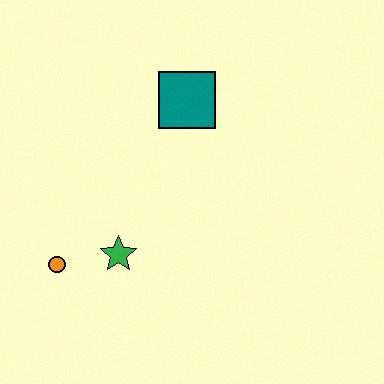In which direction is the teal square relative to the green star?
The teal square is above the green star.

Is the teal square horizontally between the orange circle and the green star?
No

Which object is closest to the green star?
The orange circle is closest to the green star.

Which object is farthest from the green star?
The teal square is farthest from the green star.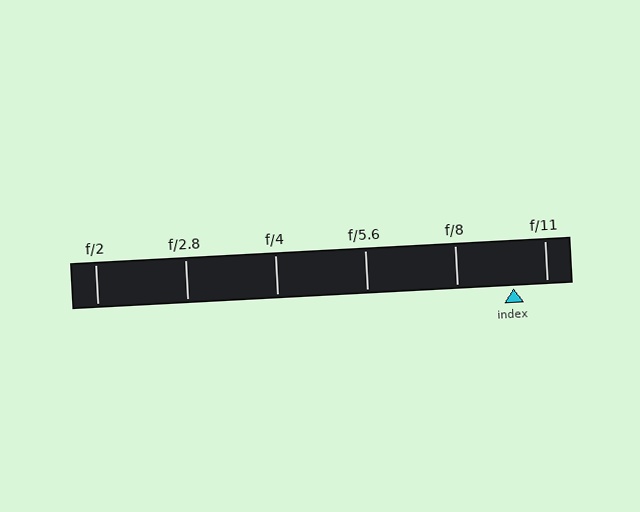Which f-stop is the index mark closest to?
The index mark is closest to f/11.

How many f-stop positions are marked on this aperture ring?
There are 6 f-stop positions marked.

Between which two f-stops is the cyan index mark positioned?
The index mark is between f/8 and f/11.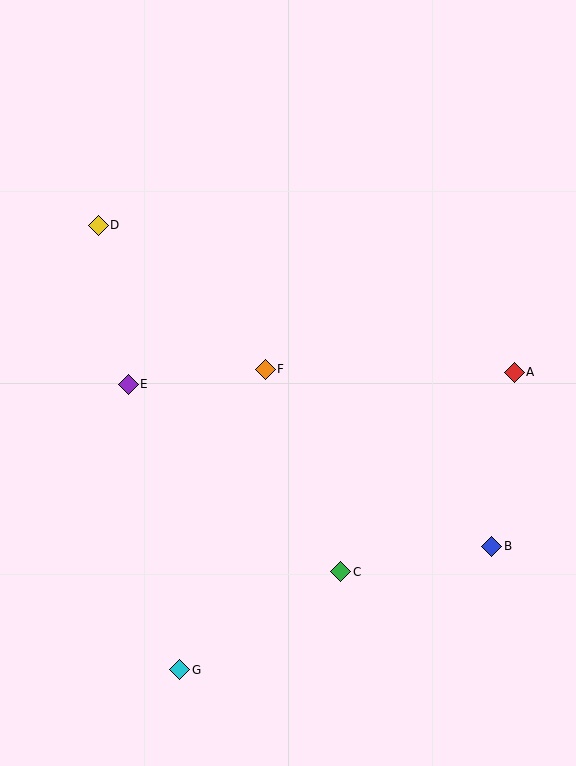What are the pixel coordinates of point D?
Point D is at (98, 225).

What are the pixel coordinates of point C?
Point C is at (341, 572).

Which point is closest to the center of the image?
Point F at (265, 369) is closest to the center.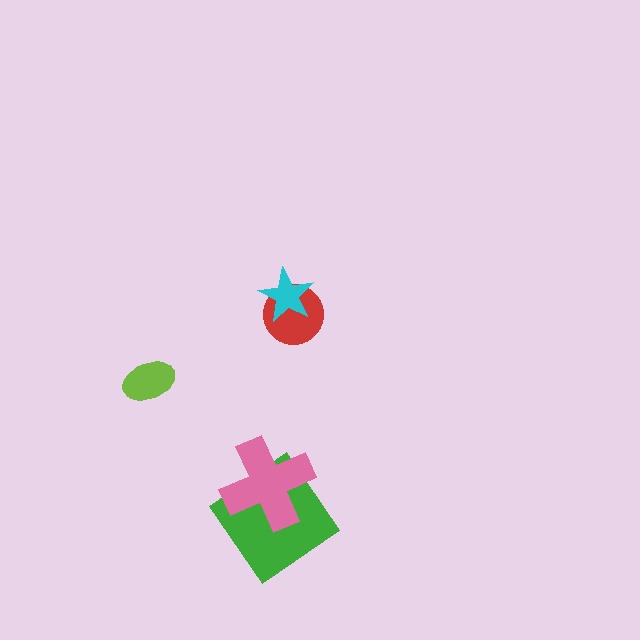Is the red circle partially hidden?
Yes, it is partially covered by another shape.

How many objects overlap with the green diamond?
1 object overlaps with the green diamond.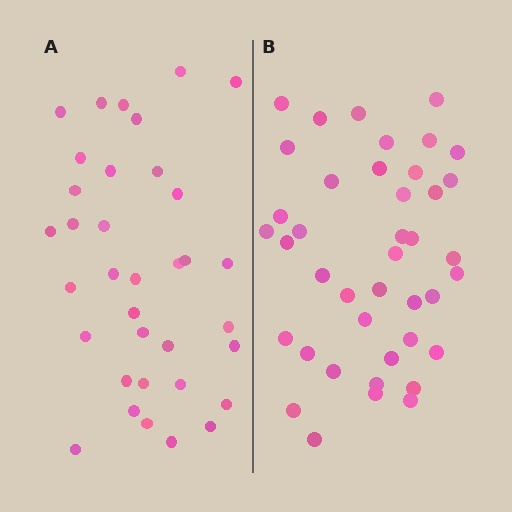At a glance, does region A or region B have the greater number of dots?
Region B (the right region) has more dots.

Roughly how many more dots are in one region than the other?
Region B has about 6 more dots than region A.